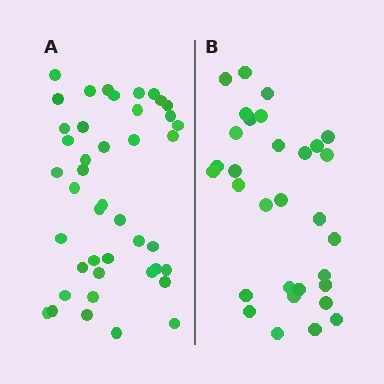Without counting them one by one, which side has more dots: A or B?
Region A (the left region) has more dots.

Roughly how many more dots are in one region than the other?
Region A has roughly 12 or so more dots than region B.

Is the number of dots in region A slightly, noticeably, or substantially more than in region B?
Region A has noticeably more, but not dramatically so. The ratio is roughly 1.4 to 1.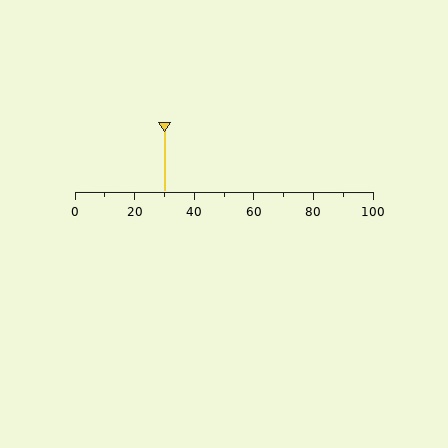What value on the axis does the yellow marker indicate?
The marker indicates approximately 30.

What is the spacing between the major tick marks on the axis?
The major ticks are spaced 20 apart.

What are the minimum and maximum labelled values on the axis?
The axis runs from 0 to 100.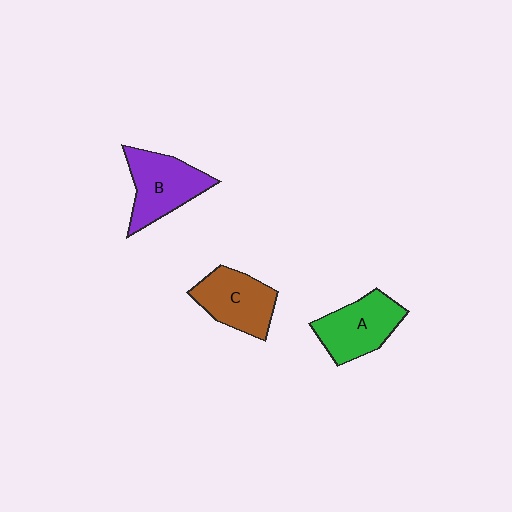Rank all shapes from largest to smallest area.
From largest to smallest: B (purple), A (green), C (brown).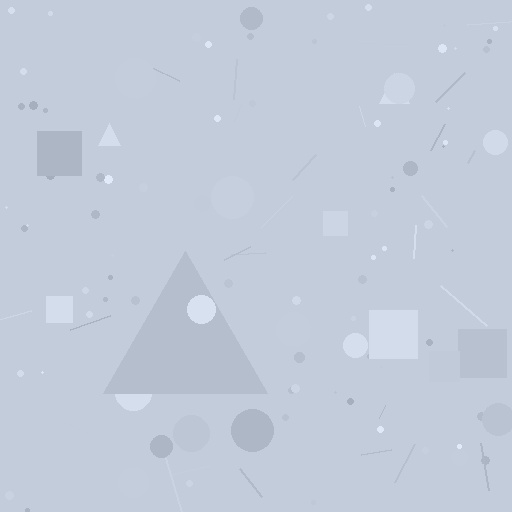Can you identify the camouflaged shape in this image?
The camouflaged shape is a triangle.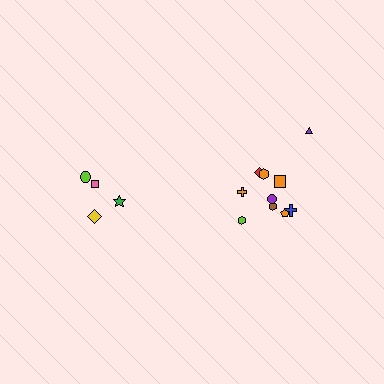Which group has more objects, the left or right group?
The right group.